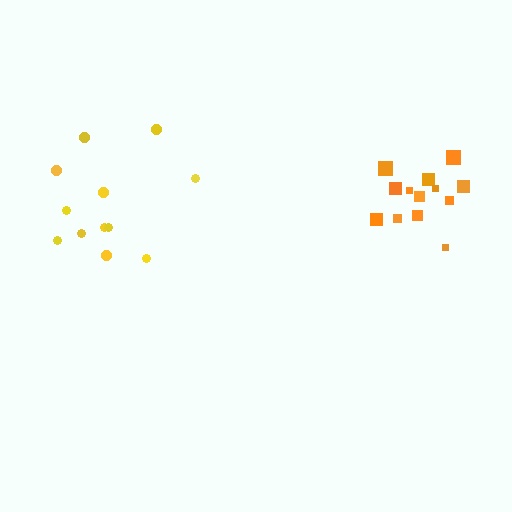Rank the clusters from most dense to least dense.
orange, yellow.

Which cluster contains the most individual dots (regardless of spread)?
Orange (13).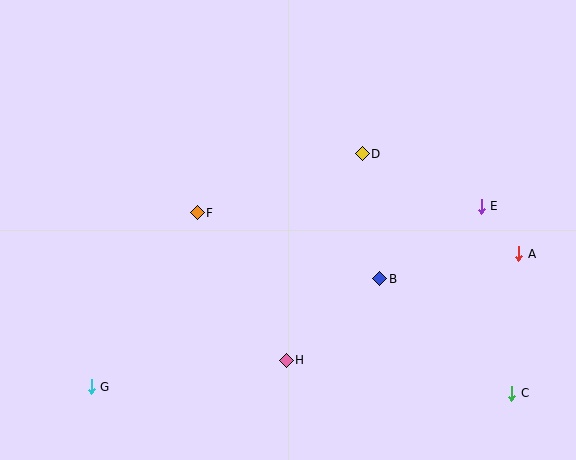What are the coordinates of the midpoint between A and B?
The midpoint between A and B is at (449, 266).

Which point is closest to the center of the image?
Point F at (197, 213) is closest to the center.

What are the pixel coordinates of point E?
Point E is at (481, 206).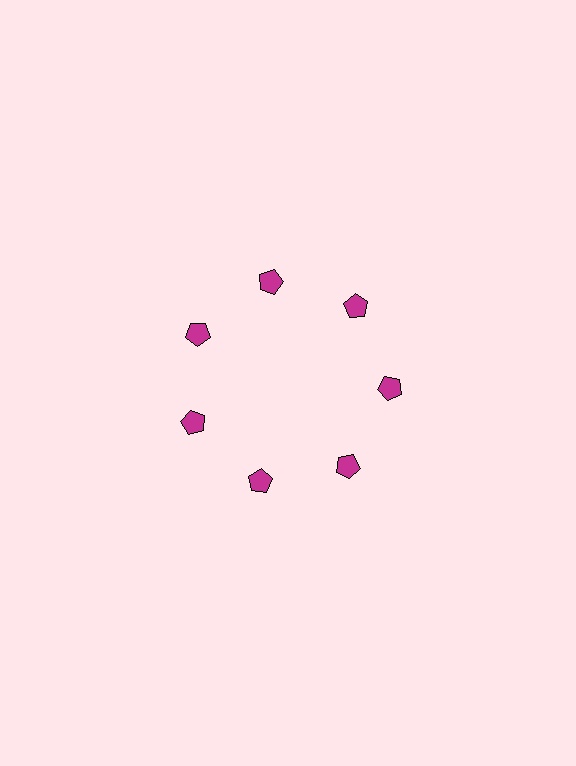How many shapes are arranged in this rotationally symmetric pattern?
There are 7 shapes, arranged in 7 groups of 1.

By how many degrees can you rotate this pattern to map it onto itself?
The pattern maps onto itself every 51 degrees of rotation.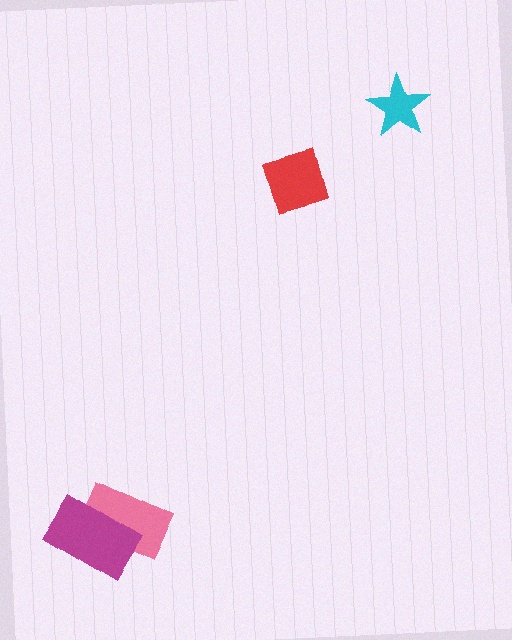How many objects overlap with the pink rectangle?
1 object overlaps with the pink rectangle.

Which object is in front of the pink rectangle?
The magenta rectangle is in front of the pink rectangle.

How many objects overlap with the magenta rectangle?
1 object overlaps with the magenta rectangle.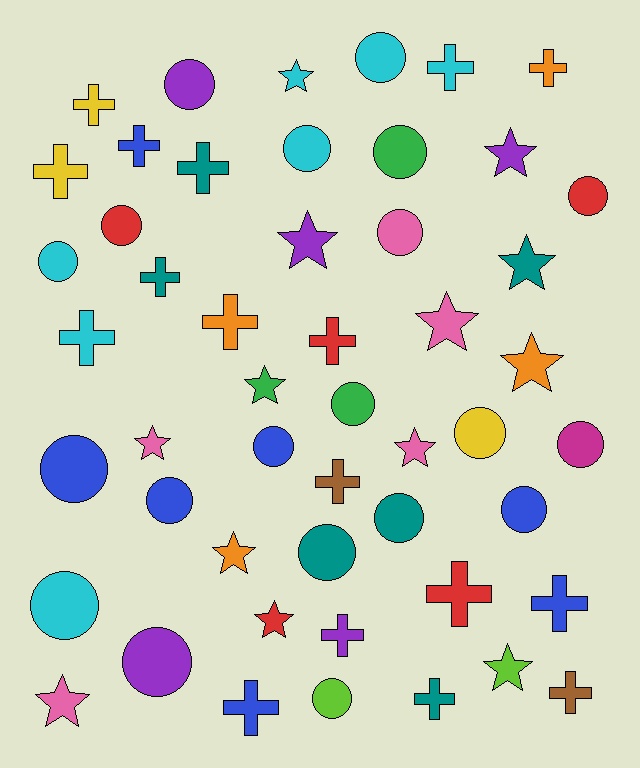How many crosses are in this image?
There are 17 crosses.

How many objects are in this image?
There are 50 objects.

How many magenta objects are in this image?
There is 1 magenta object.